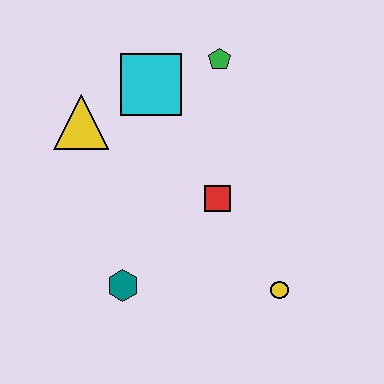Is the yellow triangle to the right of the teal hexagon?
No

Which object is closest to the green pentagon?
The cyan square is closest to the green pentagon.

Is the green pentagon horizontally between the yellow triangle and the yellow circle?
Yes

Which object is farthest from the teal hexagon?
The green pentagon is farthest from the teal hexagon.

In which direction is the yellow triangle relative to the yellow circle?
The yellow triangle is to the left of the yellow circle.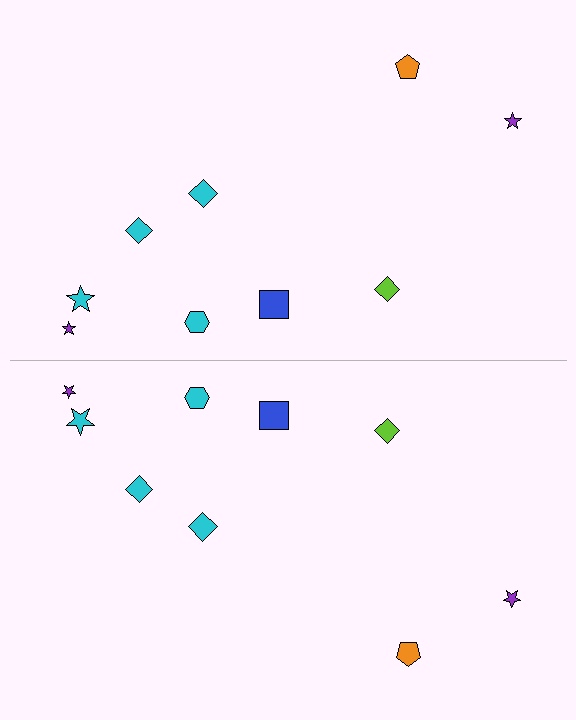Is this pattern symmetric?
Yes, this pattern has bilateral (reflection) symmetry.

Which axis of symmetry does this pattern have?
The pattern has a horizontal axis of symmetry running through the center of the image.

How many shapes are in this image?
There are 18 shapes in this image.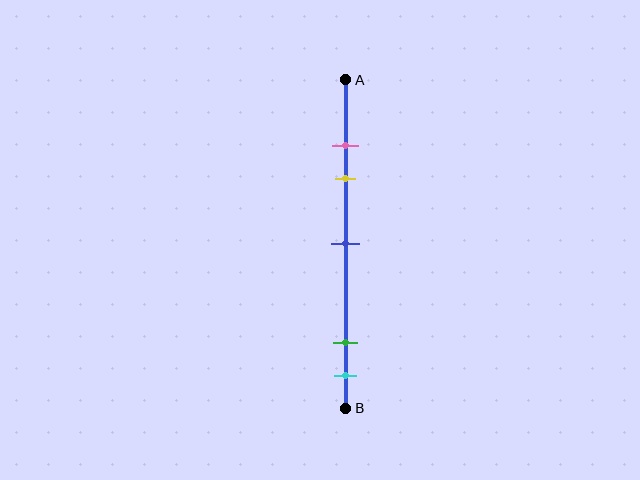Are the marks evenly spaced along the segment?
No, the marks are not evenly spaced.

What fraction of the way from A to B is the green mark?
The green mark is approximately 80% (0.8) of the way from A to B.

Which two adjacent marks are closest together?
The pink and yellow marks are the closest adjacent pair.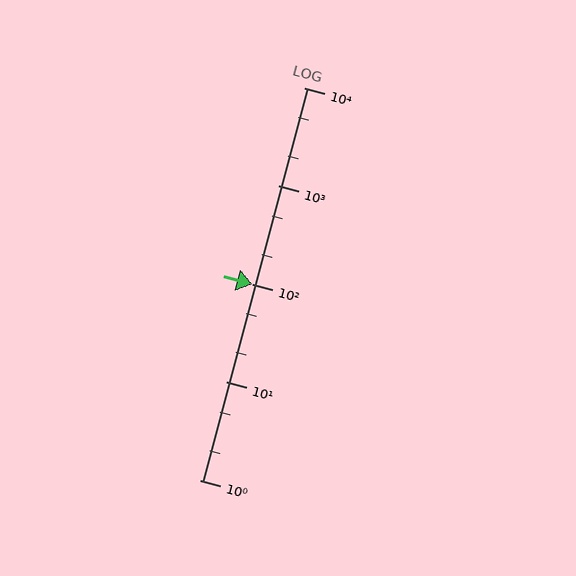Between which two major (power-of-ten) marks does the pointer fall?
The pointer is between 10 and 100.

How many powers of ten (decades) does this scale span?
The scale spans 4 decades, from 1 to 10000.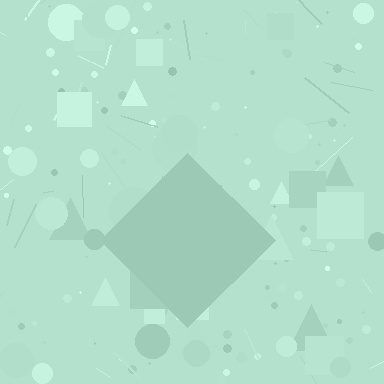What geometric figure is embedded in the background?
A diamond is embedded in the background.